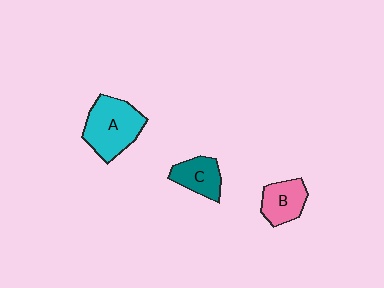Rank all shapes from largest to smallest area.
From largest to smallest: A (cyan), B (pink), C (teal).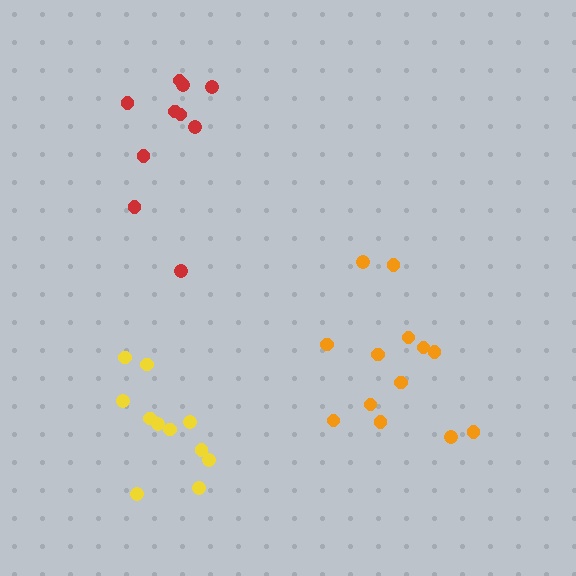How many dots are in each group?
Group 1: 11 dots, Group 2: 13 dots, Group 3: 10 dots (34 total).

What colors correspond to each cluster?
The clusters are colored: yellow, orange, red.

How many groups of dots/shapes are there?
There are 3 groups.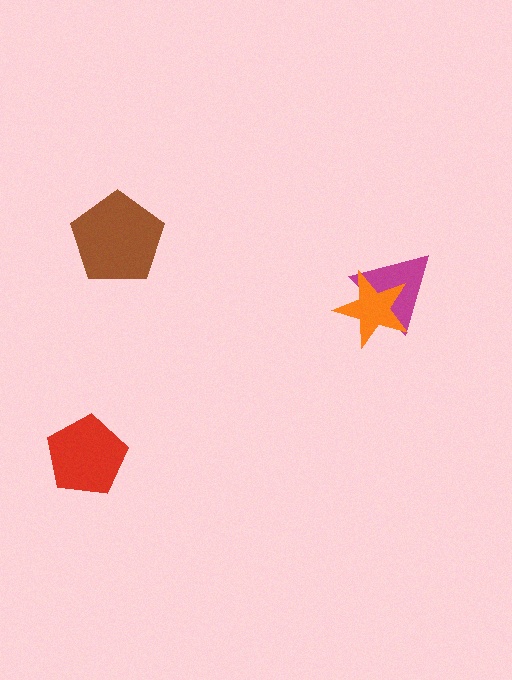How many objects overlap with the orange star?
1 object overlaps with the orange star.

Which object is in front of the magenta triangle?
The orange star is in front of the magenta triangle.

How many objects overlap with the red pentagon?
0 objects overlap with the red pentagon.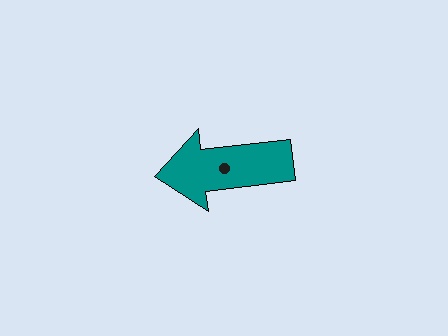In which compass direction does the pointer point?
West.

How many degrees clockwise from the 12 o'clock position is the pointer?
Approximately 263 degrees.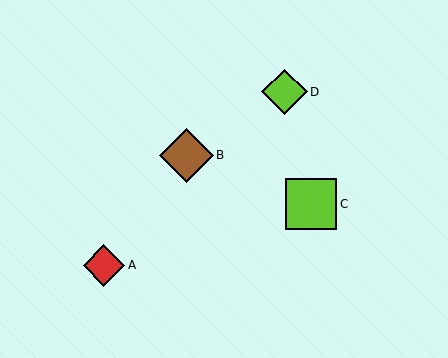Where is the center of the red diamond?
The center of the red diamond is at (104, 265).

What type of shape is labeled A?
Shape A is a red diamond.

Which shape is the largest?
The brown diamond (labeled B) is the largest.